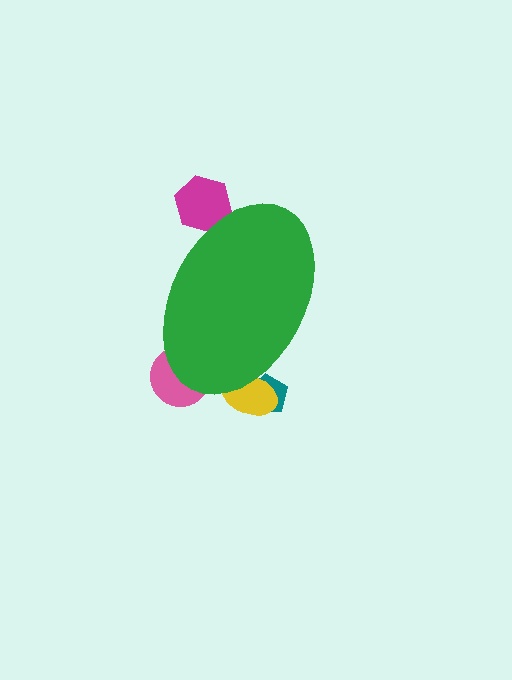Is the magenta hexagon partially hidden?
Yes, the magenta hexagon is partially hidden behind the green ellipse.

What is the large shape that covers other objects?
A green ellipse.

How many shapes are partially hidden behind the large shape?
4 shapes are partially hidden.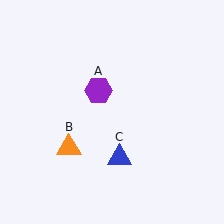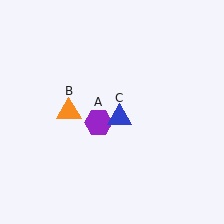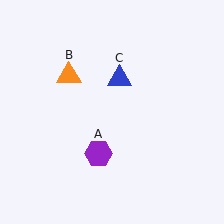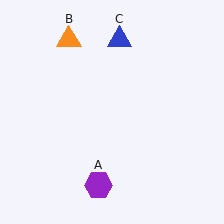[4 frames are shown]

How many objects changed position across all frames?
3 objects changed position: purple hexagon (object A), orange triangle (object B), blue triangle (object C).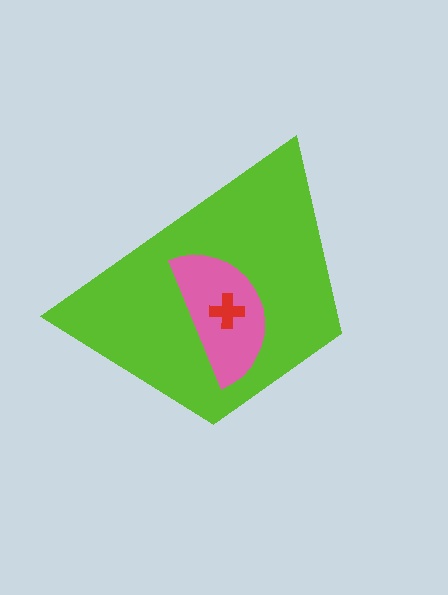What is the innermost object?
The red cross.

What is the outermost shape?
The lime trapezoid.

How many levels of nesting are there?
3.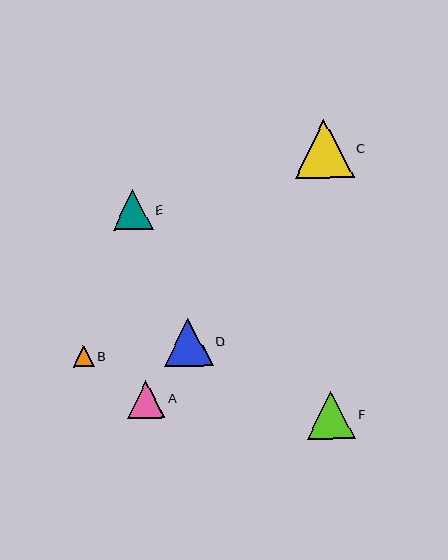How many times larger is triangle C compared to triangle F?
Triangle C is approximately 1.2 times the size of triangle F.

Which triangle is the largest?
Triangle C is the largest with a size of approximately 59 pixels.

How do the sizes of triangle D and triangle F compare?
Triangle D and triangle F are approximately the same size.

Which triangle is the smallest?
Triangle B is the smallest with a size of approximately 21 pixels.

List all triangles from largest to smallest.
From largest to smallest: C, D, F, E, A, B.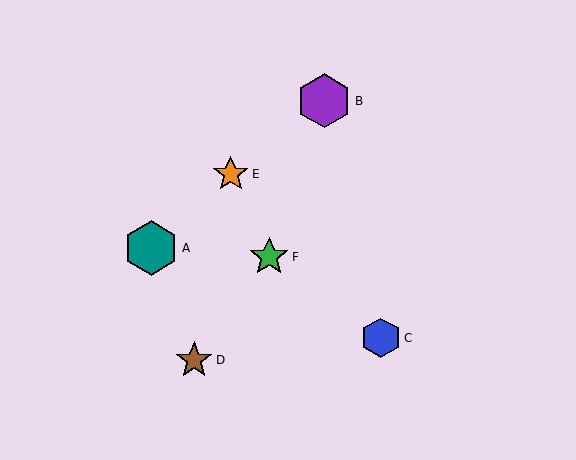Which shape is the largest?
The teal hexagon (labeled A) is the largest.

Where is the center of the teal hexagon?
The center of the teal hexagon is at (151, 248).